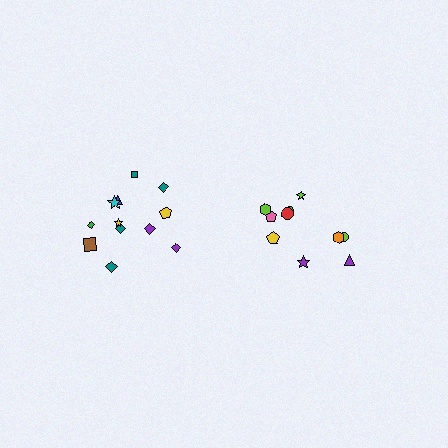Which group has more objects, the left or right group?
The left group.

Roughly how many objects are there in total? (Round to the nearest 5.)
Roughly 20 objects in total.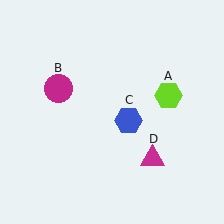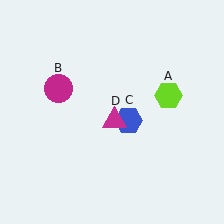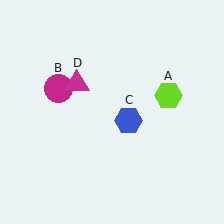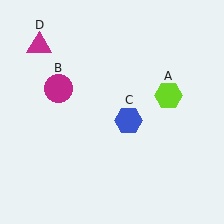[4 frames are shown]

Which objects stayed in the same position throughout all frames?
Lime hexagon (object A) and magenta circle (object B) and blue hexagon (object C) remained stationary.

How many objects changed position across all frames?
1 object changed position: magenta triangle (object D).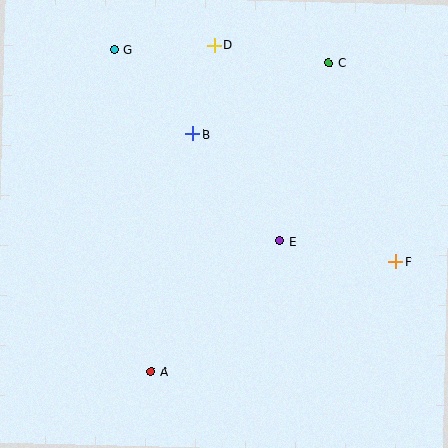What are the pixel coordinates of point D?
Point D is at (214, 45).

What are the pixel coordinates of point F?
Point F is at (396, 262).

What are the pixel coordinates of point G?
Point G is at (114, 50).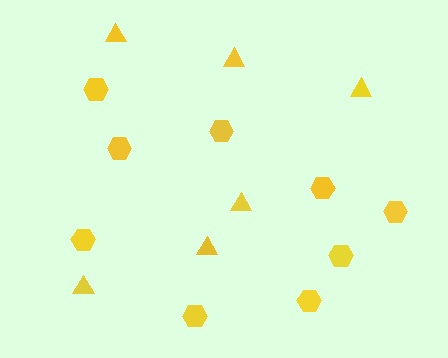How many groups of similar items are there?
There are 2 groups: one group of triangles (6) and one group of hexagons (9).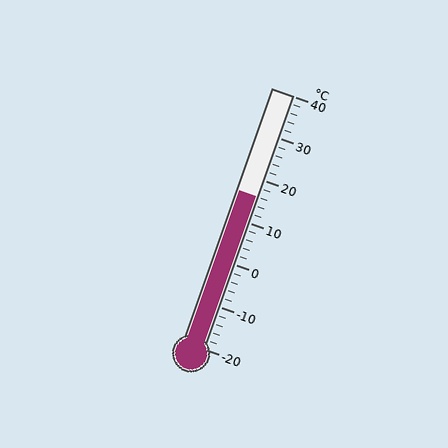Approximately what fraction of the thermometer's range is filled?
The thermometer is filled to approximately 60% of its range.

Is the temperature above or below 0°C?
The temperature is above 0°C.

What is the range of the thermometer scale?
The thermometer scale ranges from -20°C to 40°C.